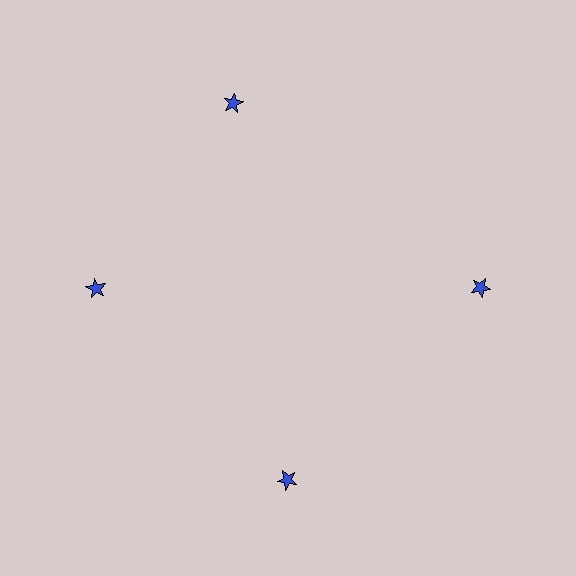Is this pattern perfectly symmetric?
No. The 4 blue stars are arranged in a ring, but one element near the 12 o'clock position is rotated out of alignment along the ring, breaking the 4-fold rotational symmetry.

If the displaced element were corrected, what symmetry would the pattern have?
It would have 4-fold rotational symmetry — the pattern would map onto itself every 90 degrees.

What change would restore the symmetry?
The symmetry would be restored by rotating it back into even spacing with its neighbors so that all 4 stars sit at equal angles and equal distance from the center.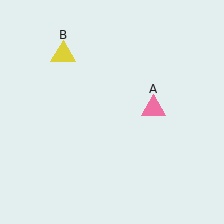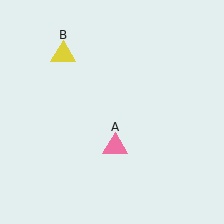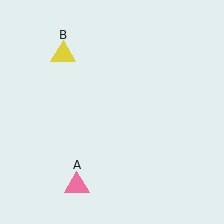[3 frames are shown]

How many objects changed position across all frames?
1 object changed position: pink triangle (object A).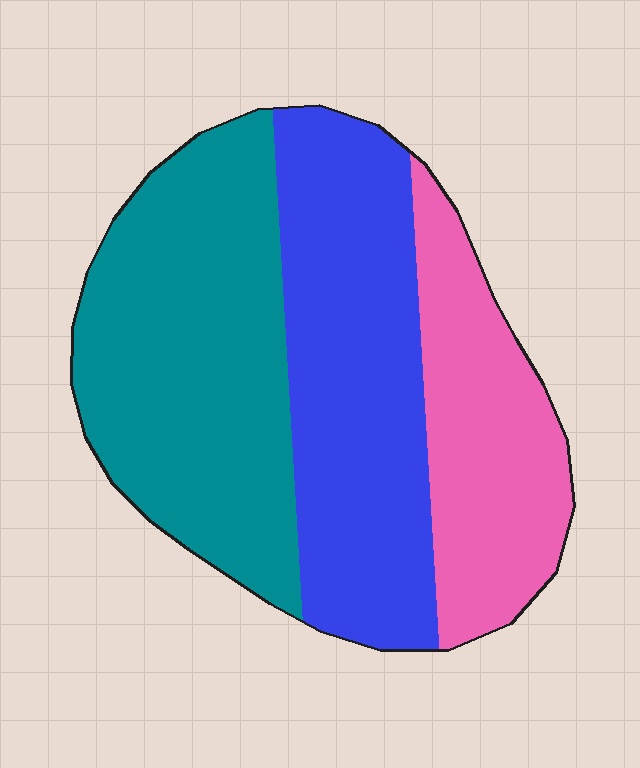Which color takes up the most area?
Teal, at roughly 40%.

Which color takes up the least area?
Pink, at roughly 25%.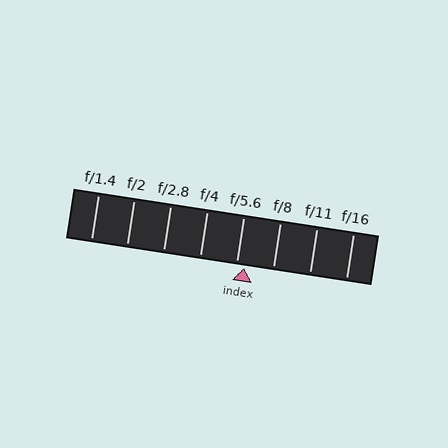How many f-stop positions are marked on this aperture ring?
There are 8 f-stop positions marked.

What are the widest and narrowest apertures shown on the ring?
The widest aperture shown is f/1.4 and the narrowest is f/16.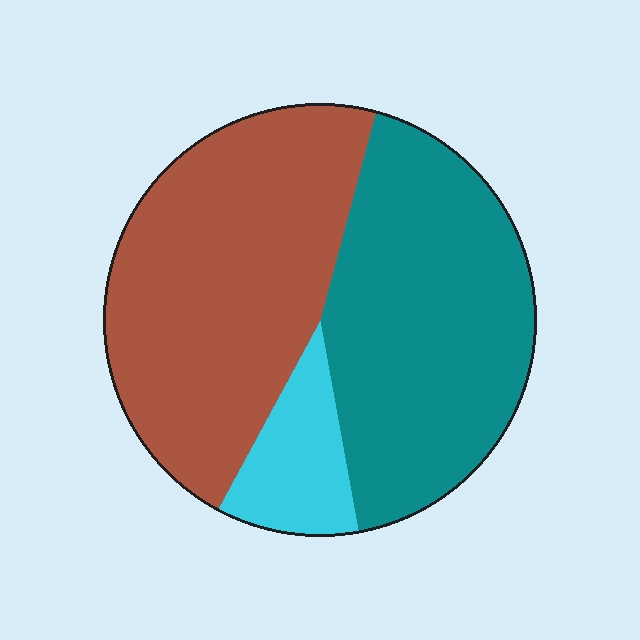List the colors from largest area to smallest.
From largest to smallest: brown, teal, cyan.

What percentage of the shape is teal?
Teal takes up about two fifths (2/5) of the shape.